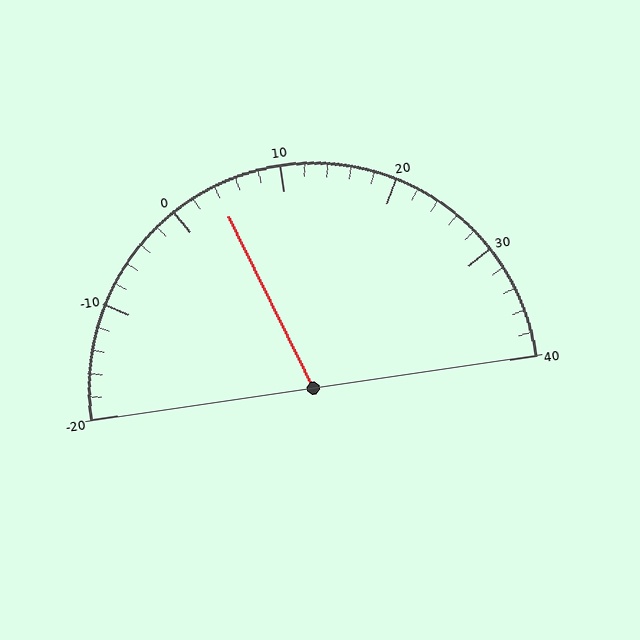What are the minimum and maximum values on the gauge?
The gauge ranges from -20 to 40.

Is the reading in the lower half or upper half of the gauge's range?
The reading is in the lower half of the range (-20 to 40).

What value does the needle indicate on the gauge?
The needle indicates approximately 4.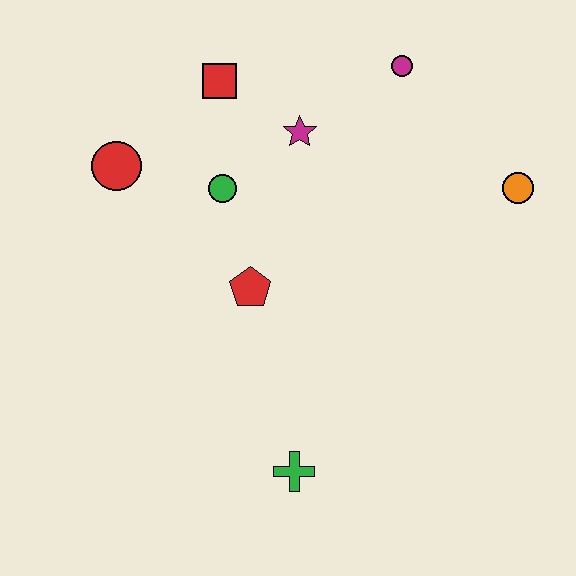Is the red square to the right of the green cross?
No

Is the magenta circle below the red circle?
No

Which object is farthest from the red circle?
The orange circle is farthest from the red circle.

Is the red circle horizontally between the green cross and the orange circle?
No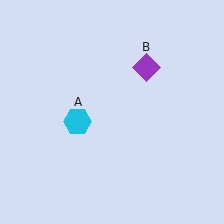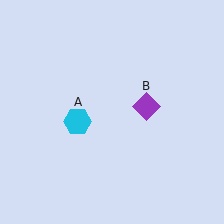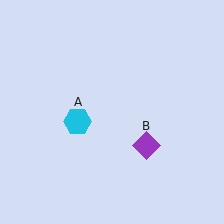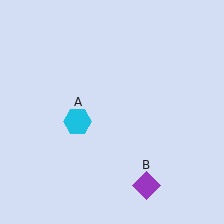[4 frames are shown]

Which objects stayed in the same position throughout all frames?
Cyan hexagon (object A) remained stationary.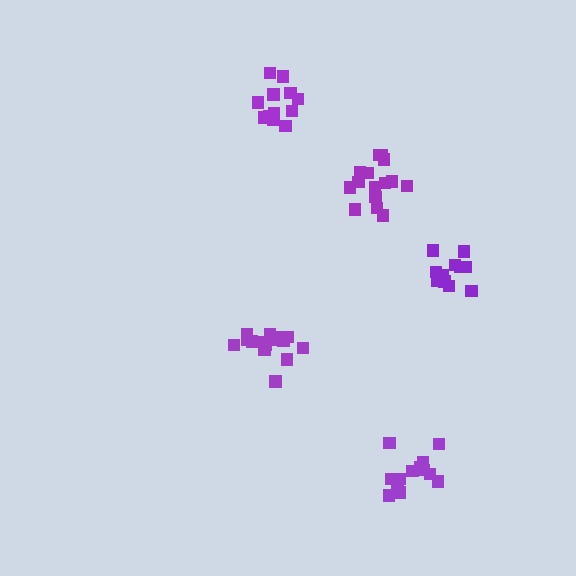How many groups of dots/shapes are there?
There are 5 groups.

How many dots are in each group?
Group 1: 15 dots, Group 2: 15 dots, Group 3: 13 dots, Group 4: 12 dots, Group 5: 12 dots (67 total).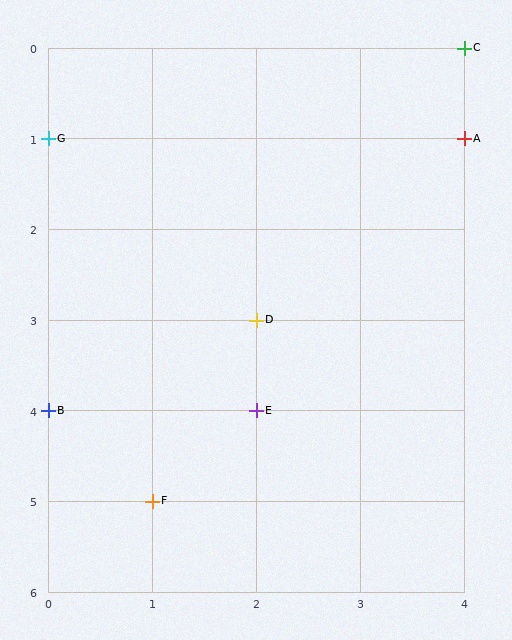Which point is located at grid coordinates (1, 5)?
Point F is at (1, 5).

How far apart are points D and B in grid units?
Points D and B are 2 columns and 1 row apart (about 2.2 grid units diagonally).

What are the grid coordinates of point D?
Point D is at grid coordinates (2, 3).